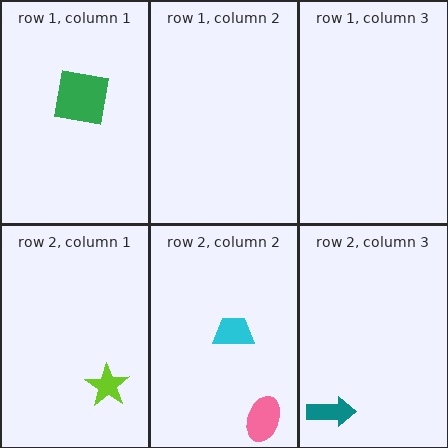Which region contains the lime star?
The row 2, column 1 region.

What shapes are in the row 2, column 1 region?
The lime star.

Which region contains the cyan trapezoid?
The row 2, column 2 region.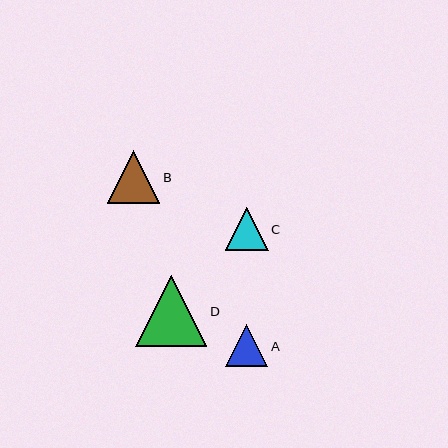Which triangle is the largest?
Triangle D is the largest with a size of approximately 71 pixels.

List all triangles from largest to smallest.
From largest to smallest: D, B, C, A.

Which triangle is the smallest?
Triangle A is the smallest with a size of approximately 42 pixels.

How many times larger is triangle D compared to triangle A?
Triangle D is approximately 1.7 times the size of triangle A.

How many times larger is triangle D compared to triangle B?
Triangle D is approximately 1.4 times the size of triangle B.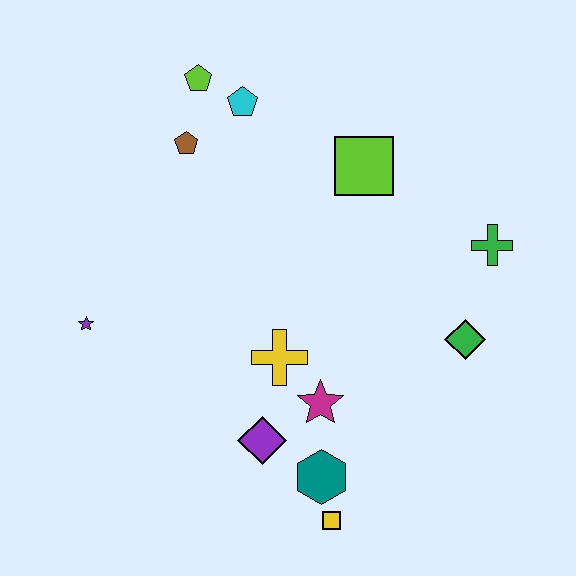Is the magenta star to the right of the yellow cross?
Yes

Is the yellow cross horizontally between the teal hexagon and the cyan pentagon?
Yes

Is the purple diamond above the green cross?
No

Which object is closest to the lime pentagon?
The cyan pentagon is closest to the lime pentagon.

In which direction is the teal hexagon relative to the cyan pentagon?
The teal hexagon is below the cyan pentagon.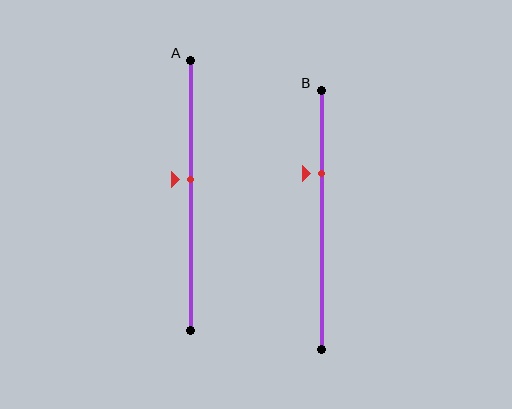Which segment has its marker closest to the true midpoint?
Segment A has its marker closest to the true midpoint.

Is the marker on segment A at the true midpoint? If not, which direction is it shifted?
No, the marker on segment A is shifted upward by about 6% of the segment length.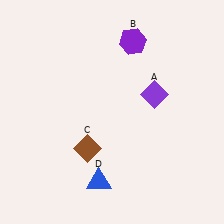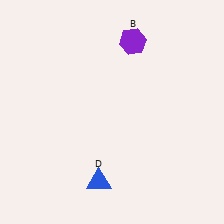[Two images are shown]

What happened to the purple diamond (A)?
The purple diamond (A) was removed in Image 2. It was in the top-right area of Image 1.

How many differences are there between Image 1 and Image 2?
There are 2 differences between the two images.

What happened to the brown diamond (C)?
The brown diamond (C) was removed in Image 2. It was in the bottom-left area of Image 1.